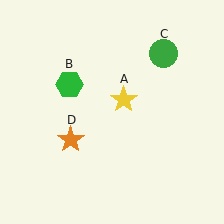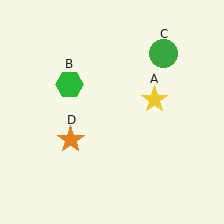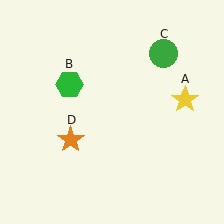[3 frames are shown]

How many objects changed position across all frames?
1 object changed position: yellow star (object A).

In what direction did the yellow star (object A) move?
The yellow star (object A) moved right.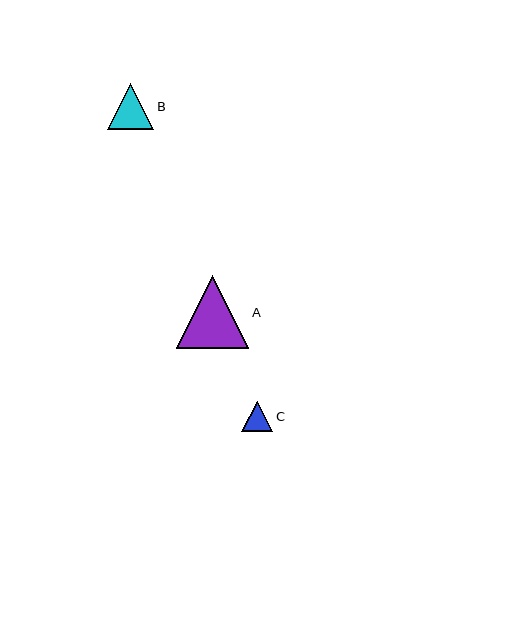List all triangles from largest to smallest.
From largest to smallest: A, B, C.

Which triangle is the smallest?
Triangle C is the smallest with a size of approximately 31 pixels.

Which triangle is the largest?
Triangle A is the largest with a size of approximately 72 pixels.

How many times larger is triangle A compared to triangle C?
Triangle A is approximately 2.4 times the size of triangle C.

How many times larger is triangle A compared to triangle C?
Triangle A is approximately 2.4 times the size of triangle C.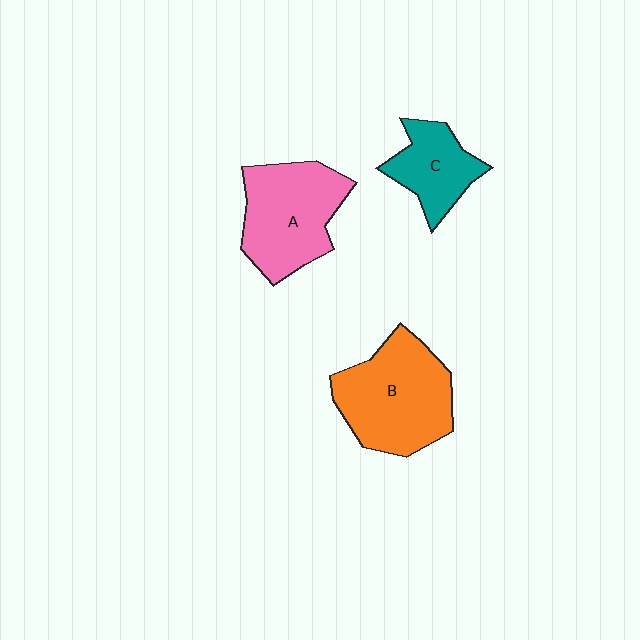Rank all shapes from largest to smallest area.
From largest to smallest: B (orange), A (pink), C (teal).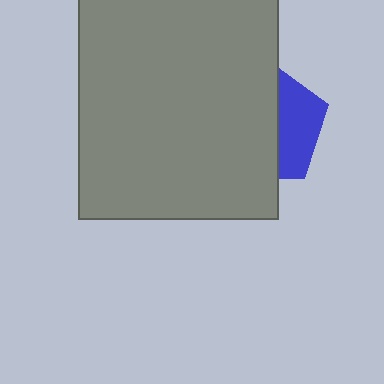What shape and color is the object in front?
The object in front is a gray rectangle.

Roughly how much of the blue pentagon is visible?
A small part of it is visible (roughly 35%).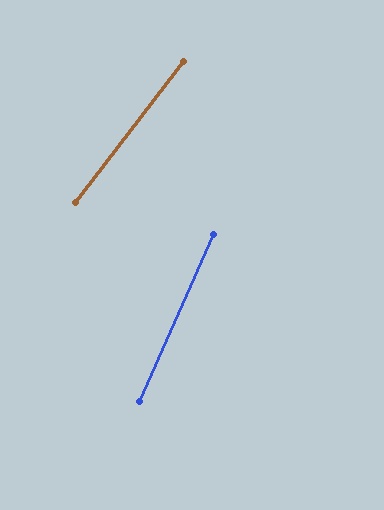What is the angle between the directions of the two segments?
Approximately 14 degrees.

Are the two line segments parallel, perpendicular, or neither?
Neither parallel nor perpendicular — they differ by about 14°.